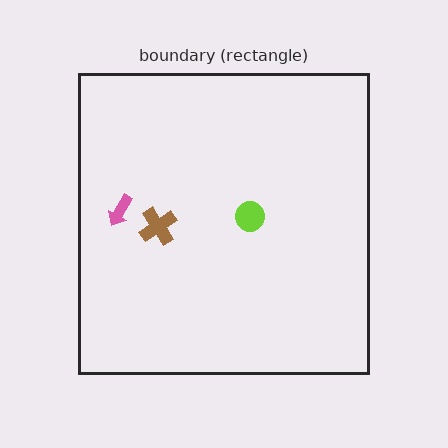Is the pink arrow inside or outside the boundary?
Inside.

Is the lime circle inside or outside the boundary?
Inside.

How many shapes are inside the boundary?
3 inside, 0 outside.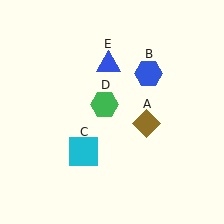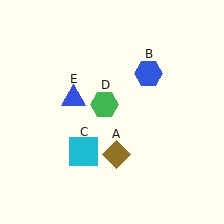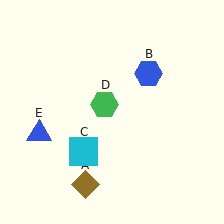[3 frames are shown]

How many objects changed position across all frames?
2 objects changed position: brown diamond (object A), blue triangle (object E).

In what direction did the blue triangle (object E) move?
The blue triangle (object E) moved down and to the left.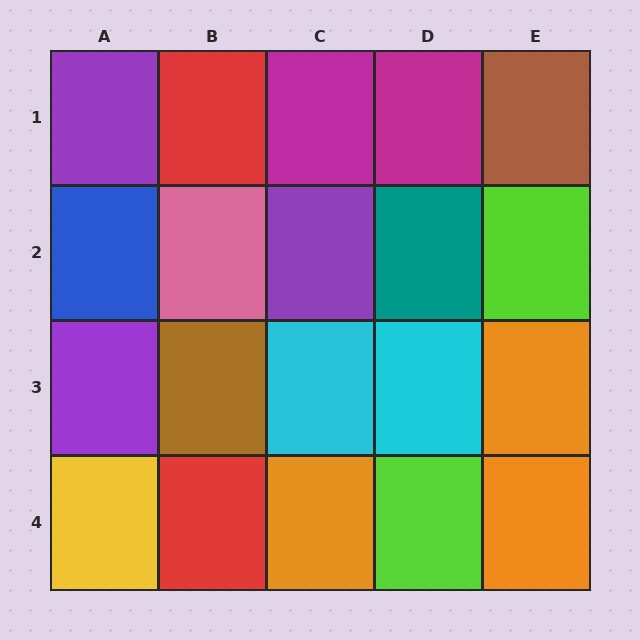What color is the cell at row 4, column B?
Red.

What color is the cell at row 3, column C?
Cyan.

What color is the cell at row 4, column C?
Orange.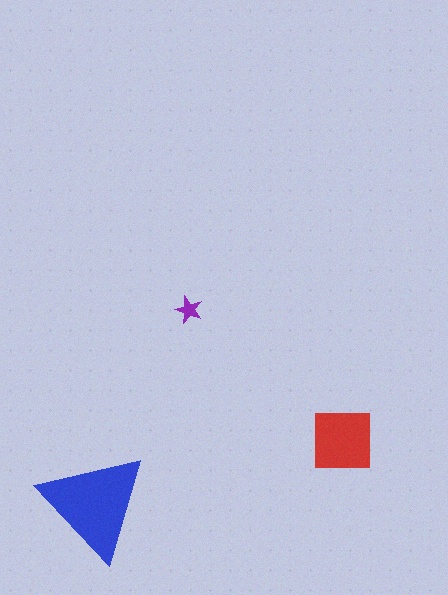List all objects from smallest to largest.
The purple star, the red square, the blue triangle.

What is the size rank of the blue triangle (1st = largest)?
1st.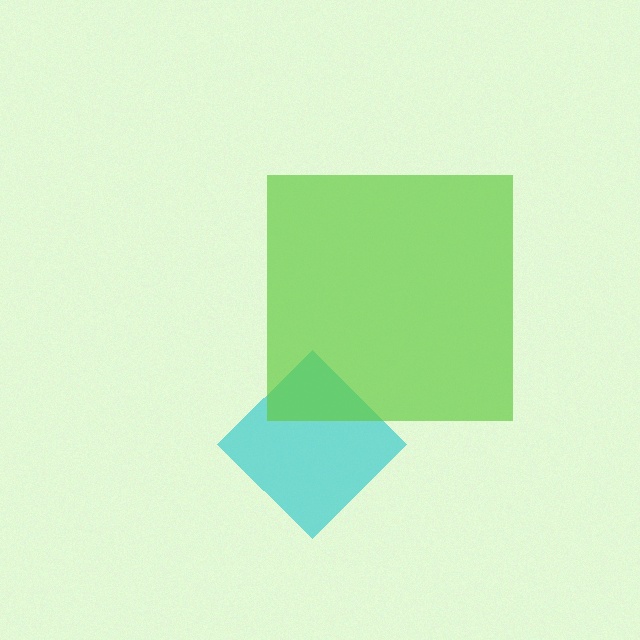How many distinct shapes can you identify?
There are 2 distinct shapes: a cyan diamond, a lime square.